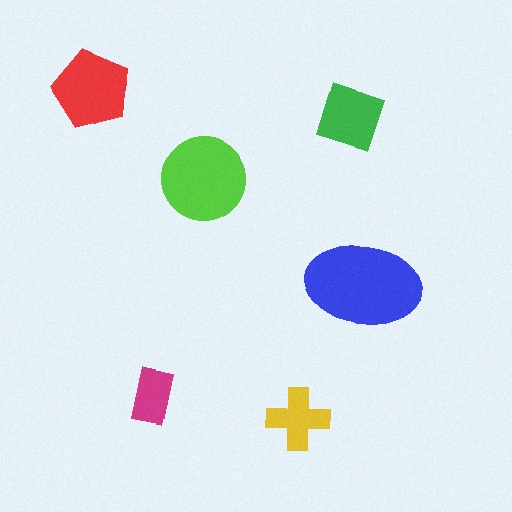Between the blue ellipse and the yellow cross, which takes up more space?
The blue ellipse.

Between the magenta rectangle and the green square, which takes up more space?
The green square.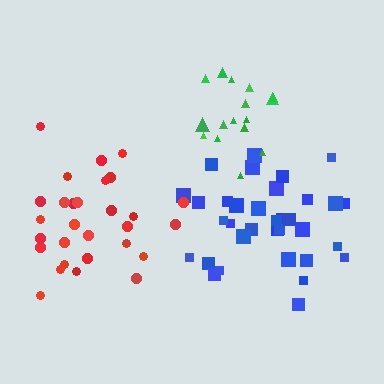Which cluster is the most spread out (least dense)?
Red.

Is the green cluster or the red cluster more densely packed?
Green.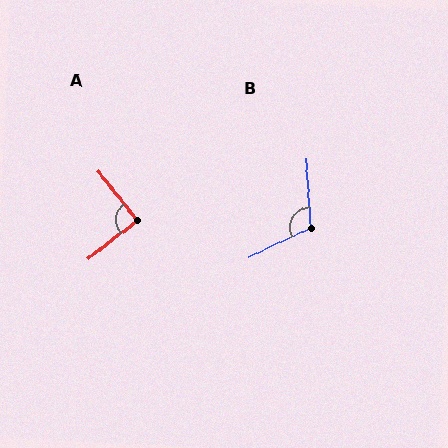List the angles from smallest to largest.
A (90°), B (111°).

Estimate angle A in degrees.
Approximately 90 degrees.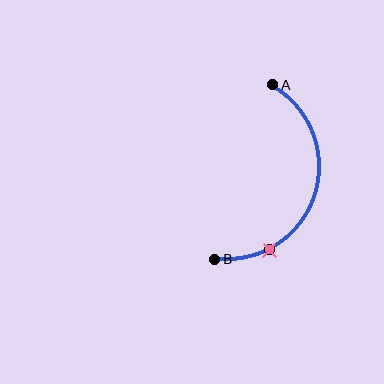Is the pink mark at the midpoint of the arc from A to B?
No. The pink mark lies on the arc but is closer to endpoint B. The arc midpoint would be at the point on the curve equidistant along the arc from both A and B.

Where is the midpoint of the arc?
The arc midpoint is the point on the curve farthest from the straight line joining A and B. It sits to the right of that line.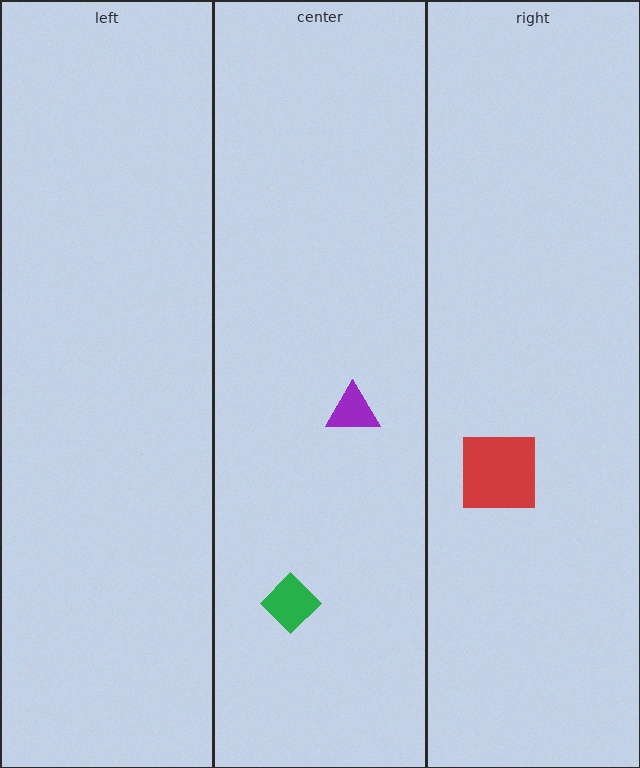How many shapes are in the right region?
1.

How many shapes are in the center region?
2.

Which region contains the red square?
The right region.